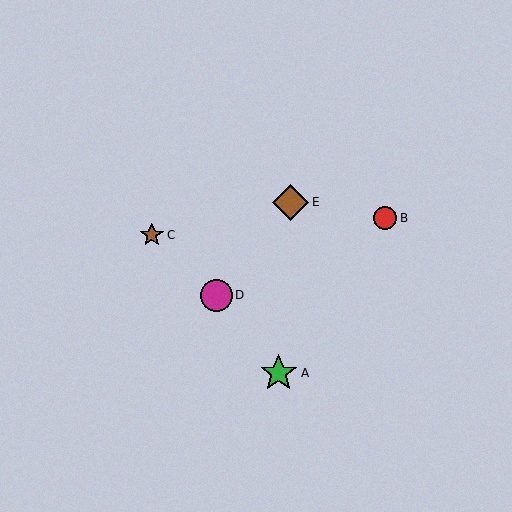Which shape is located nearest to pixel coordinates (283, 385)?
The green star (labeled A) at (279, 373) is nearest to that location.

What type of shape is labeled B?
Shape B is a red circle.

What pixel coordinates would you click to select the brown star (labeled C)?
Click at (152, 235) to select the brown star C.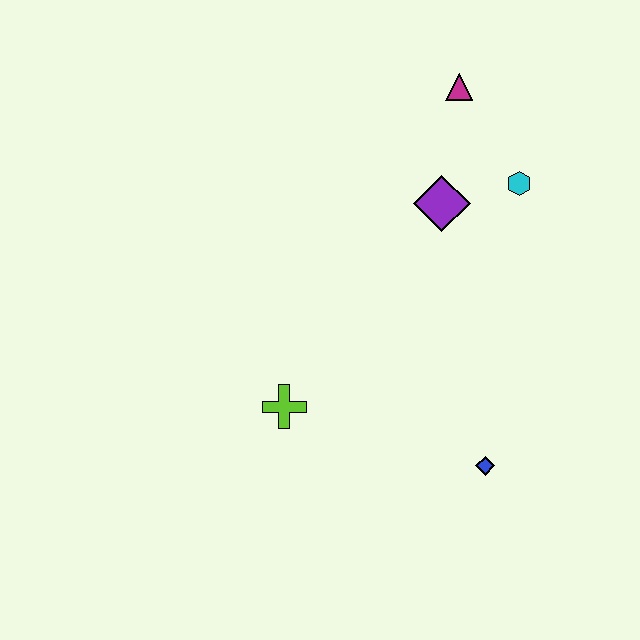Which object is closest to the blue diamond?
The lime cross is closest to the blue diamond.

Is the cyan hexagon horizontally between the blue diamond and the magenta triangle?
No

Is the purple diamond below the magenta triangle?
Yes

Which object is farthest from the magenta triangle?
The blue diamond is farthest from the magenta triangle.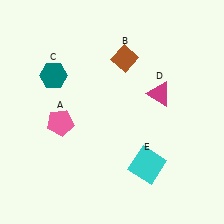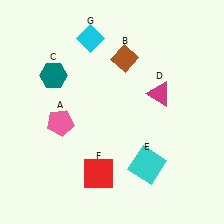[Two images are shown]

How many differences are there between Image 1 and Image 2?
There are 2 differences between the two images.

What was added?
A red square (F), a cyan diamond (G) were added in Image 2.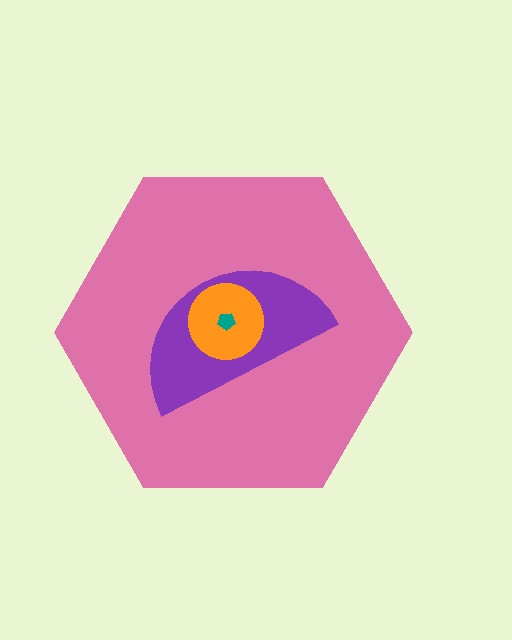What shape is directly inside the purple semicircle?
The orange circle.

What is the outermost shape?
The pink hexagon.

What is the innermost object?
The teal pentagon.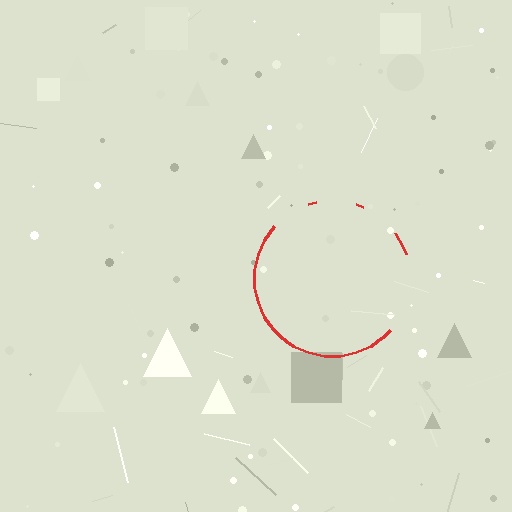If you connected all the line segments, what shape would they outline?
They would outline a circle.